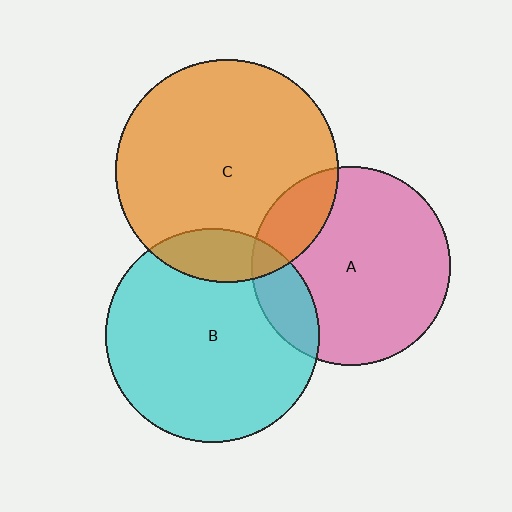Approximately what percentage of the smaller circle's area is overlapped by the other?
Approximately 15%.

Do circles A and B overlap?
Yes.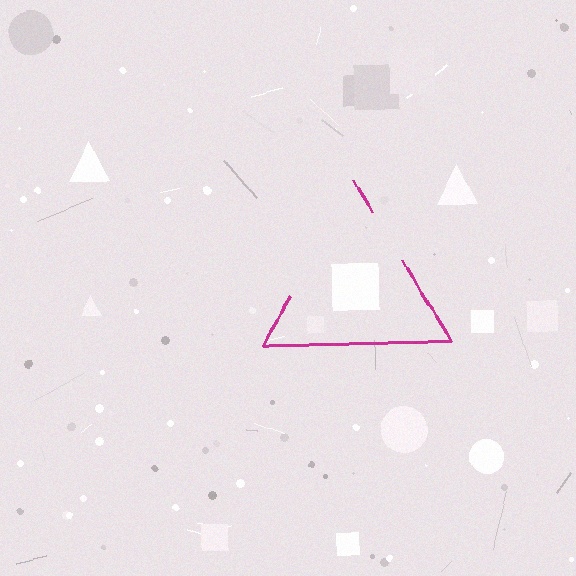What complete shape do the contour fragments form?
The contour fragments form a triangle.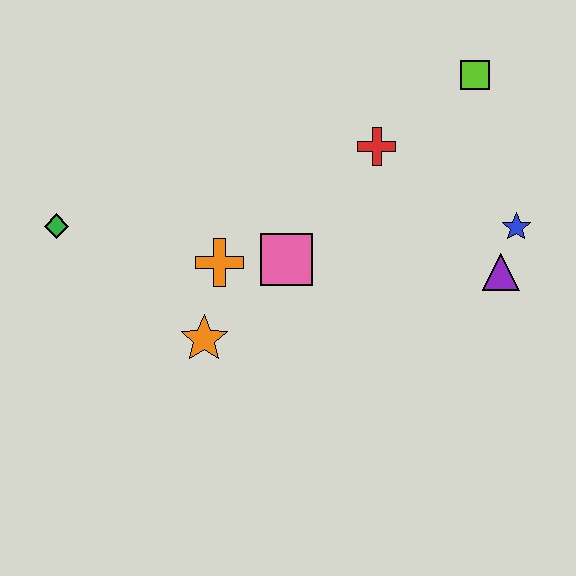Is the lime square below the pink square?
No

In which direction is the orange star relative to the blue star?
The orange star is to the left of the blue star.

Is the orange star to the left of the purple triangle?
Yes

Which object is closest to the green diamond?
The orange cross is closest to the green diamond.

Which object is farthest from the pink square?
The lime square is farthest from the pink square.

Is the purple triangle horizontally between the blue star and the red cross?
Yes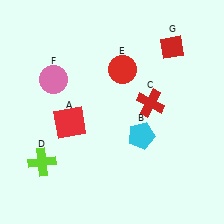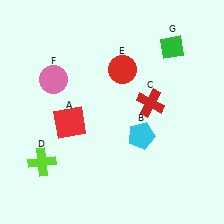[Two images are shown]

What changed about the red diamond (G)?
In Image 1, G is red. In Image 2, it changed to green.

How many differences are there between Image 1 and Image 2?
There is 1 difference between the two images.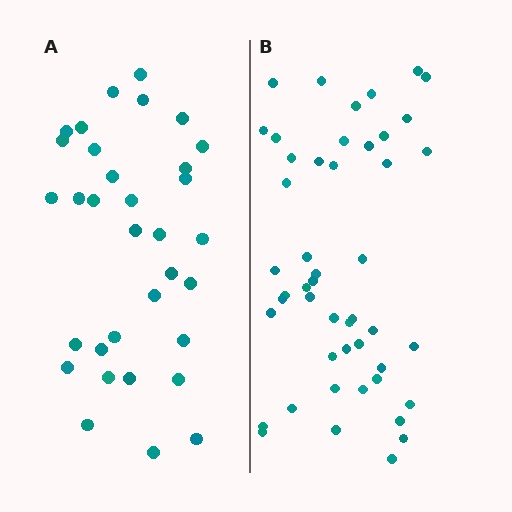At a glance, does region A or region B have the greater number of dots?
Region B (the right region) has more dots.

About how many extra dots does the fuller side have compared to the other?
Region B has approximately 15 more dots than region A.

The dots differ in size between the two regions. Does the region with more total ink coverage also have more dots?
No. Region A has more total ink coverage because its dots are larger, but region B actually contains more individual dots. Total area can be misleading — the number of items is what matters here.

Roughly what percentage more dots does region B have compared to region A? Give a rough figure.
About 45% more.